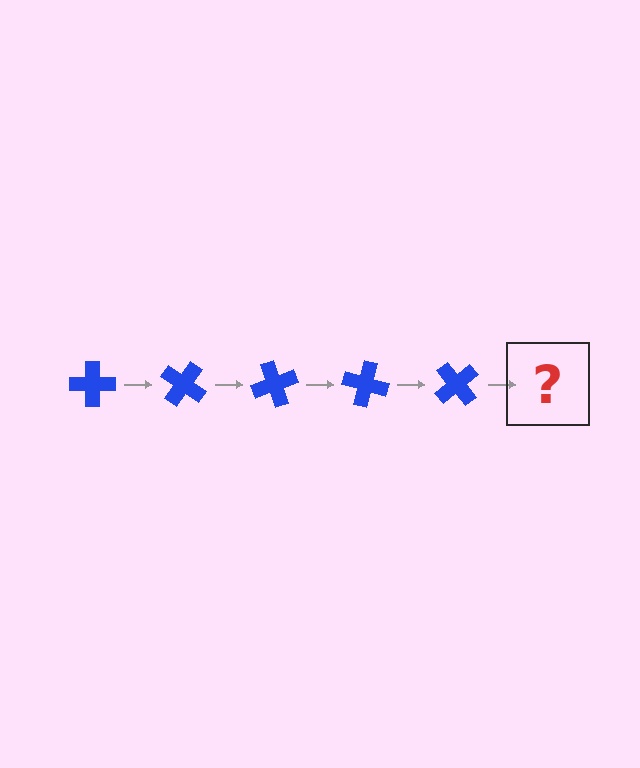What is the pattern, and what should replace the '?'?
The pattern is that the cross rotates 35 degrees each step. The '?' should be a blue cross rotated 175 degrees.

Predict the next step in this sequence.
The next step is a blue cross rotated 175 degrees.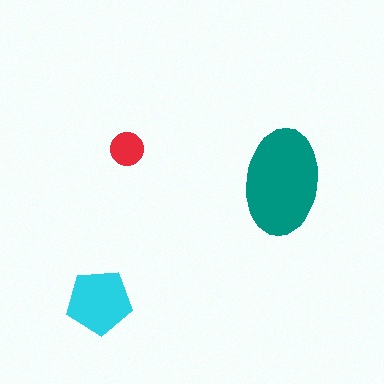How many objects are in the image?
There are 3 objects in the image.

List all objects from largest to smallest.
The teal ellipse, the cyan pentagon, the red circle.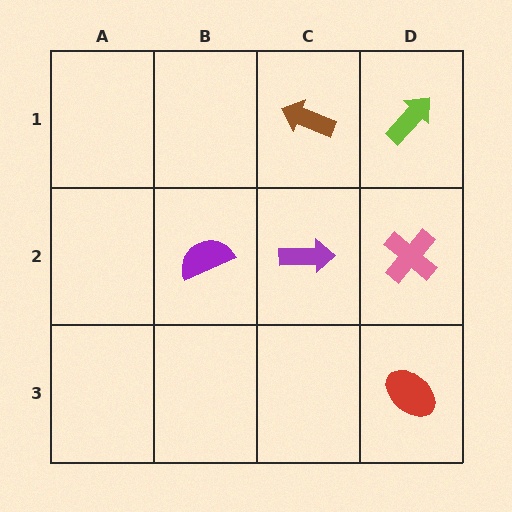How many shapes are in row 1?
2 shapes.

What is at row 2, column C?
A purple arrow.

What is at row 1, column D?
A lime arrow.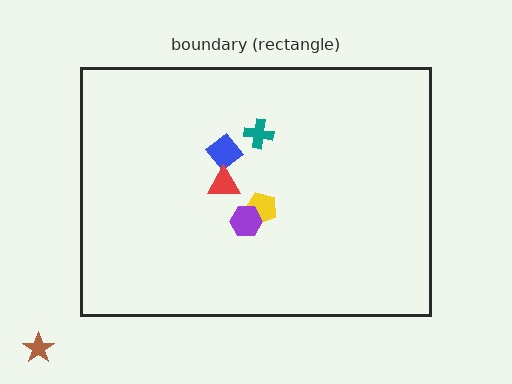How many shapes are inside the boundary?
5 inside, 1 outside.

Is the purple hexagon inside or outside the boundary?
Inside.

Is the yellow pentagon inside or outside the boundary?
Inside.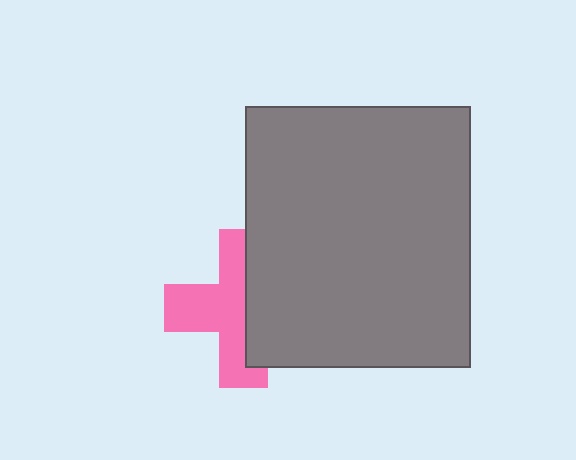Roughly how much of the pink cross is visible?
About half of it is visible (roughly 56%).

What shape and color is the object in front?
The object in front is a gray rectangle.